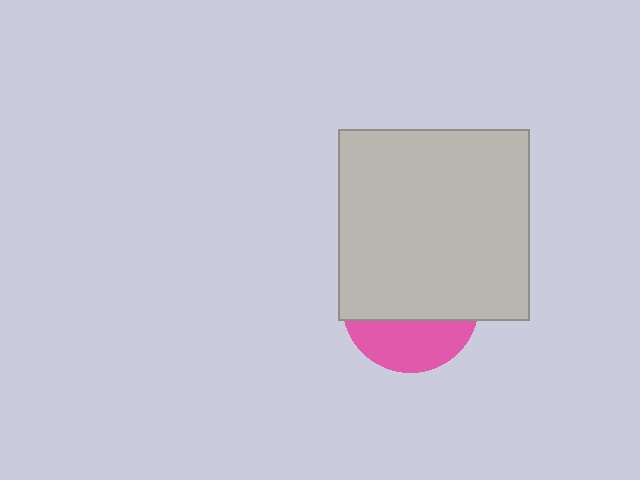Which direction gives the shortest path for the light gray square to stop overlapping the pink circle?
Moving up gives the shortest separation.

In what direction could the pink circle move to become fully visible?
The pink circle could move down. That would shift it out from behind the light gray square entirely.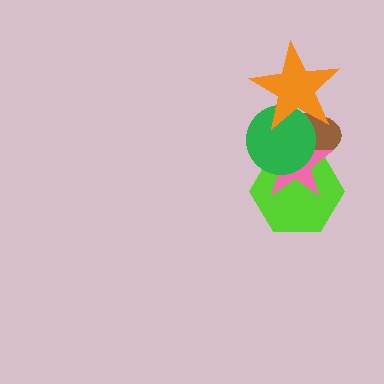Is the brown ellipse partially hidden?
Yes, it is partially covered by another shape.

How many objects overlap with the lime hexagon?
3 objects overlap with the lime hexagon.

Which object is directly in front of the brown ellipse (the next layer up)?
The lime hexagon is directly in front of the brown ellipse.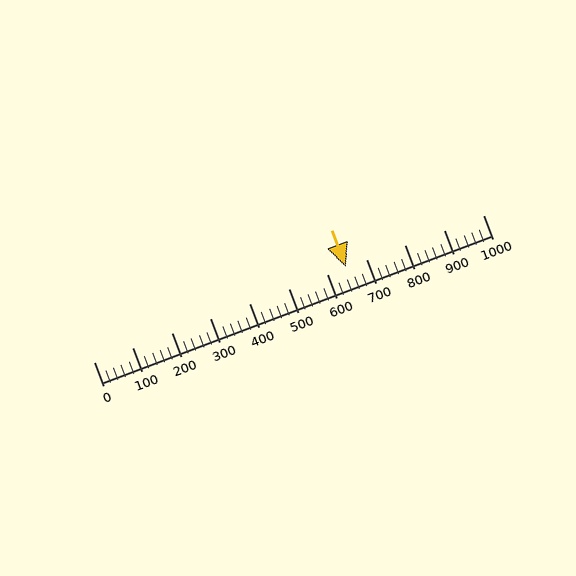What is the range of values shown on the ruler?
The ruler shows values from 0 to 1000.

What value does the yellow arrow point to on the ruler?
The yellow arrow points to approximately 647.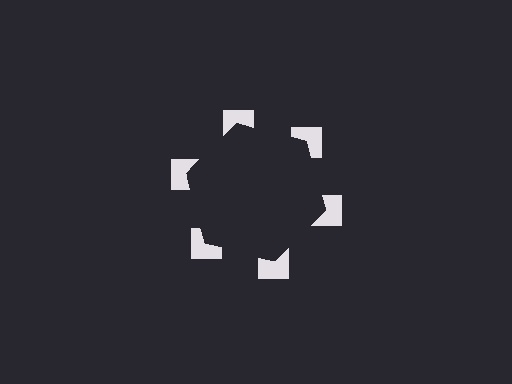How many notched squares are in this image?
There are 6 — one at each vertex of the illusory hexagon.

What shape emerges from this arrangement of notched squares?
An illusory hexagon — its edges are inferred from the aligned wedge cuts in the notched squares, not physically drawn.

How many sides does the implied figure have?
6 sides.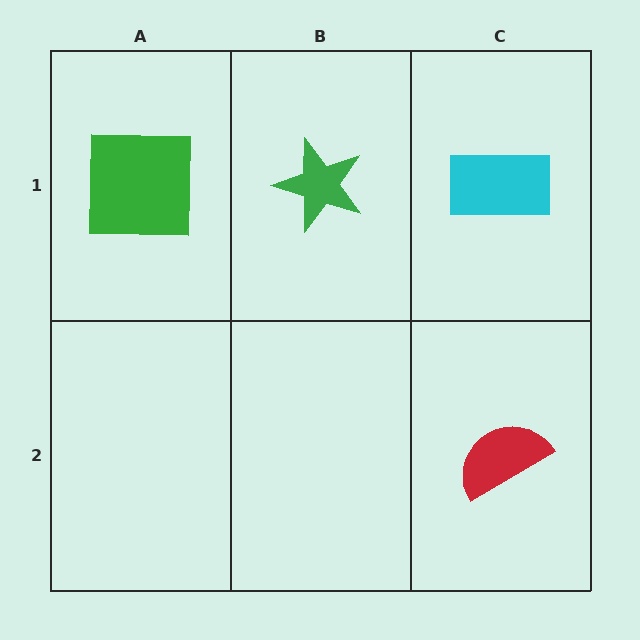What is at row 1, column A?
A green square.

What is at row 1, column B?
A green star.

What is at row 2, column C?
A red semicircle.